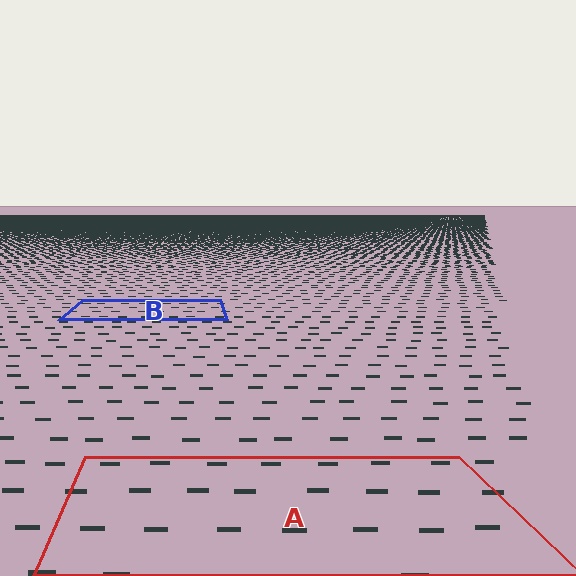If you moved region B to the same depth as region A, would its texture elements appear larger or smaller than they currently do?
They would appear larger. At a closer depth, the same texture elements are projected at a bigger on-screen size.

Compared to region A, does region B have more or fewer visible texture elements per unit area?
Region B has more texture elements per unit area — they are packed more densely because it is farther away.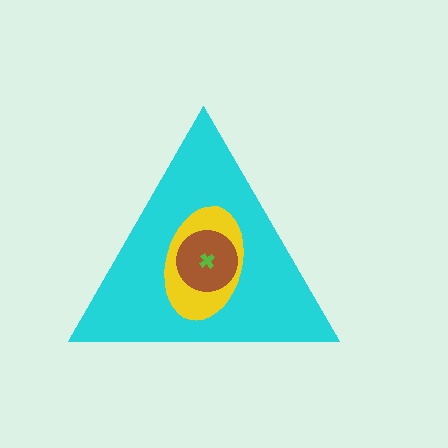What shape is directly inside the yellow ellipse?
The brown circle.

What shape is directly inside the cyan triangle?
The yellow ellipse.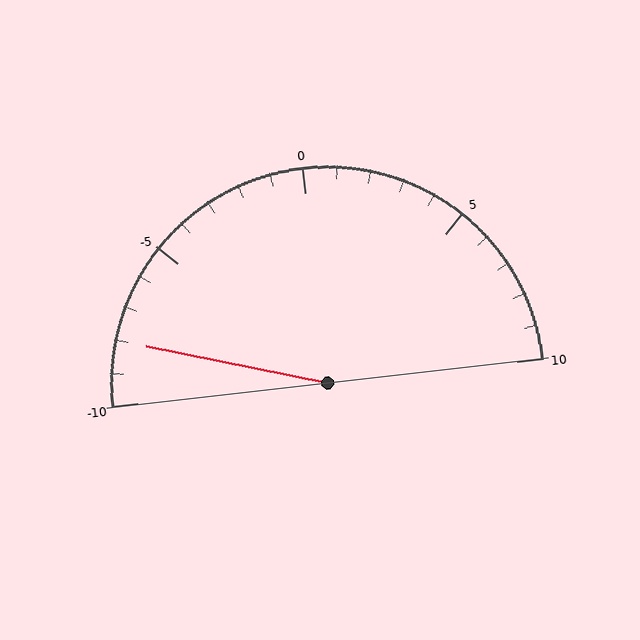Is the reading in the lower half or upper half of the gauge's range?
The reading is in the lower half of the range (-10 to 10).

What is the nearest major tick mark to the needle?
The nearest major tick mark is -10.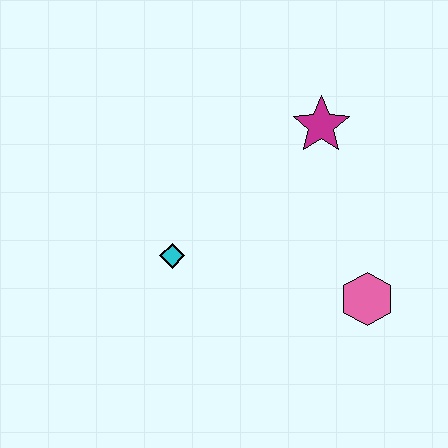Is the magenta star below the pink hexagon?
No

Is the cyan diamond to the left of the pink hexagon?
Yes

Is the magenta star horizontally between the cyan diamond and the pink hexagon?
Yes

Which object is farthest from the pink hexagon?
The cyan diamond is farthest from the pink hexagon.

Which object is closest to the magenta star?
The pink hexagon is closest to the magenta star.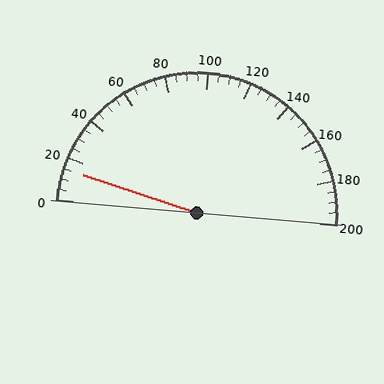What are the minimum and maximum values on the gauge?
The gauge ranges from 0 to 200.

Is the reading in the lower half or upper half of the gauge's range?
The reading is in the lower half of the range (0 to 200).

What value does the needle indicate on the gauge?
The needle indicates approximately 15.